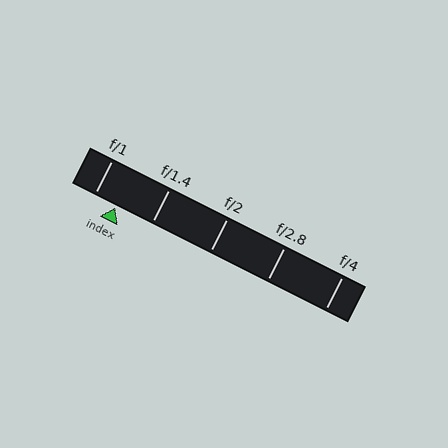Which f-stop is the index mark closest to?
The index mark is closest to f/1.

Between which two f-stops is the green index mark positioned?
The index mark is between f/1 and f/1.4.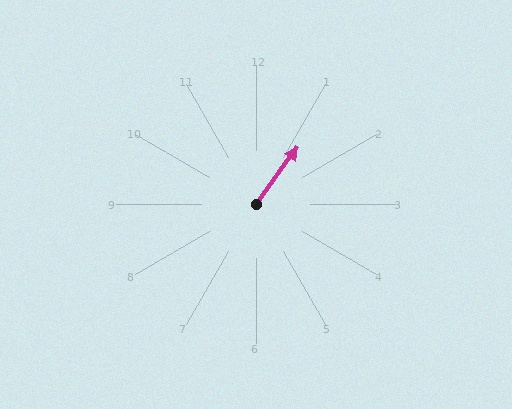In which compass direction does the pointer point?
Northeast.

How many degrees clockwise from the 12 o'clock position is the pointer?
Approximately 36 degrees.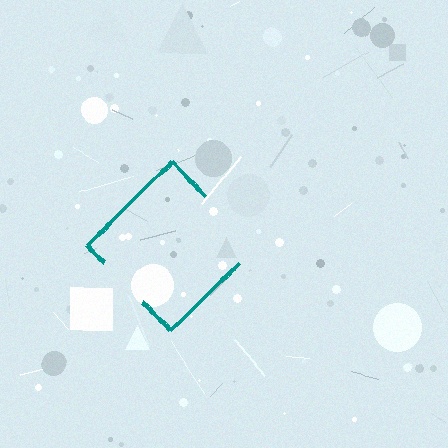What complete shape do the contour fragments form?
The contour fragments form a diamond.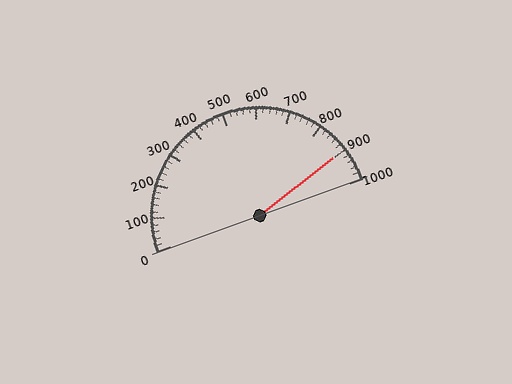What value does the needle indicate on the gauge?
The needle indicates approximately 900.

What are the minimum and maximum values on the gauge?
The gauge ranges from 0 to 1000.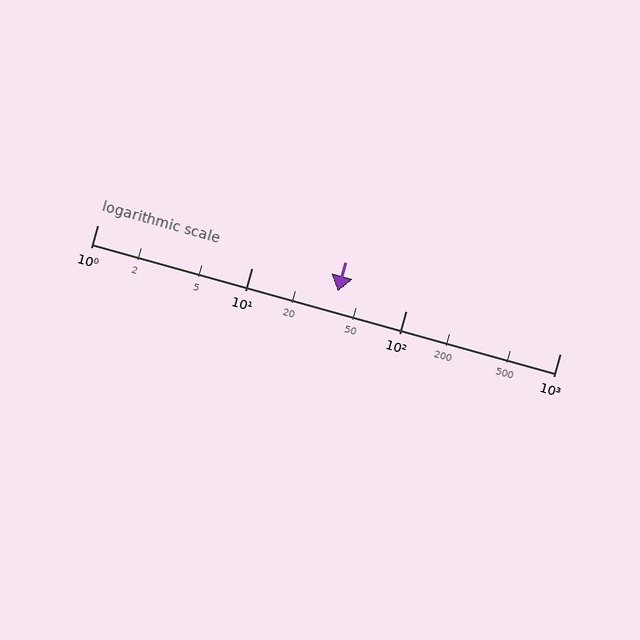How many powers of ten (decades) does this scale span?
The scale spans 3 decades, from 1 to 1000.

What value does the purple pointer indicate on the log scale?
The pointer indicates approximately 36.